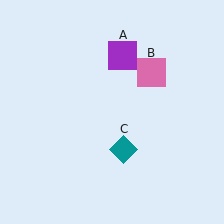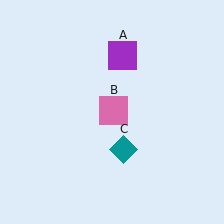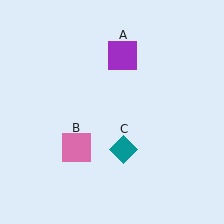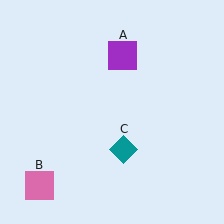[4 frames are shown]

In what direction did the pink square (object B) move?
The pink square (object B) moved down and to the left.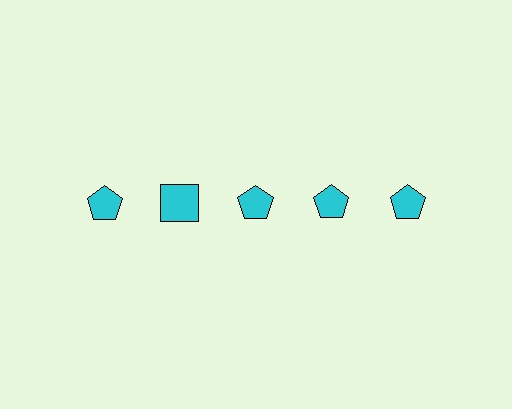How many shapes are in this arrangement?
There are 5 shapes arranged in a grid pattern.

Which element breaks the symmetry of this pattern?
The cyan square in the top row, second from left column breaks the symmetry. All other shapes are cyan pentagons.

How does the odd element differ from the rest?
It has a different shape: square instead of pentagon.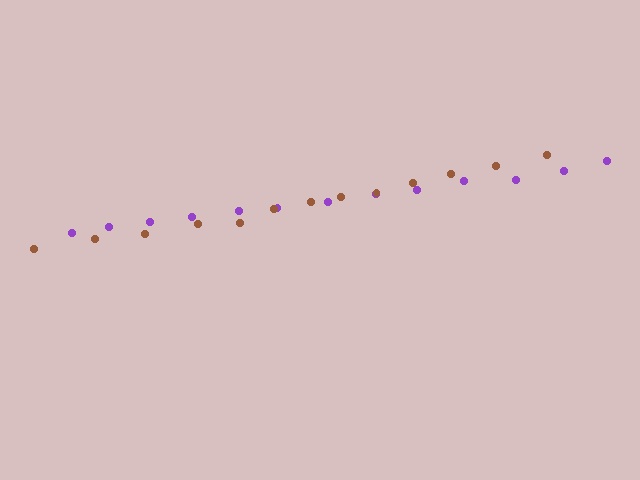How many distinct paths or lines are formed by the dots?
There are 2 distinct paths.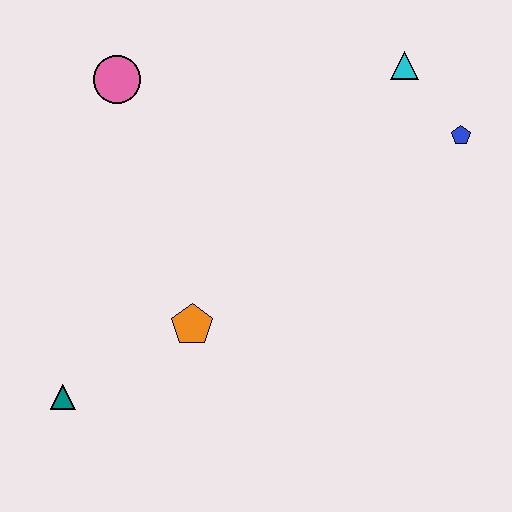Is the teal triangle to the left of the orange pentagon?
Yes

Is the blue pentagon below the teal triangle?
No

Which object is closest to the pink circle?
The orange pentagon is closest to the pink circle.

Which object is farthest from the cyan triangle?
The teal triangle is farthest from the cyan triangle.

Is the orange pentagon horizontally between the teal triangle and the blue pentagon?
Yes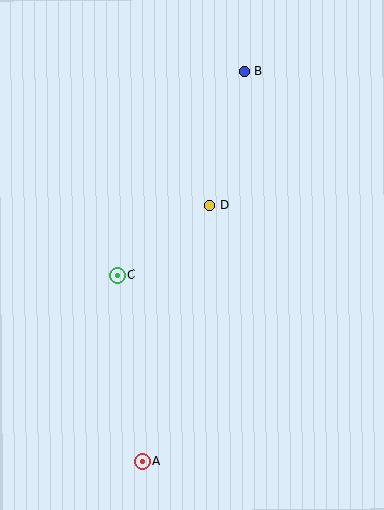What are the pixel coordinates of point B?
Point B is at (245, 72).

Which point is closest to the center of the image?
Point D at (209, 205) is closest to the center.